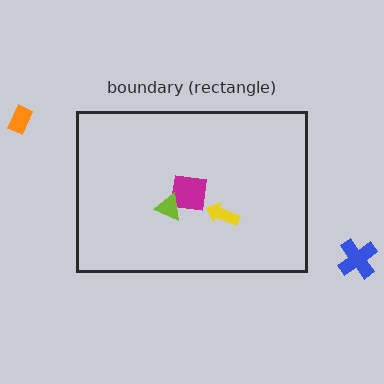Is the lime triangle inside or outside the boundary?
Inside.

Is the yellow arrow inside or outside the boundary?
Inside.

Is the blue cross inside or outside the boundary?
Outside.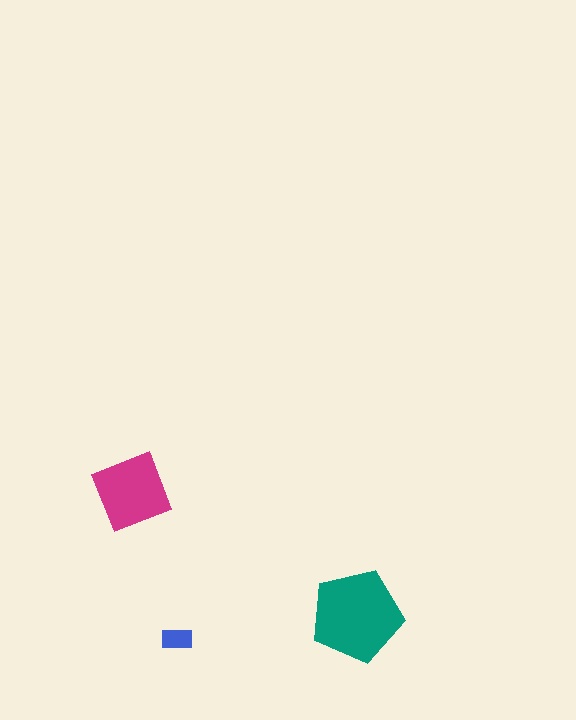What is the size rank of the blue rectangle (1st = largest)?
3rd.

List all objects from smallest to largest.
The blue rectangle, the magenta diamond, the teal pentagon.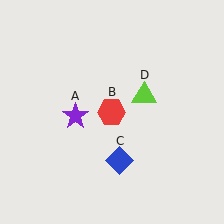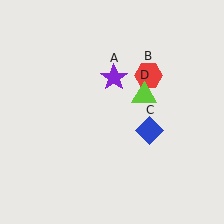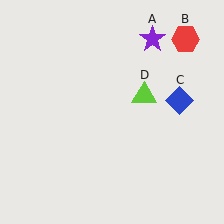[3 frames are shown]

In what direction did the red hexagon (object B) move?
The red hexagon (object B) moved up and to the right.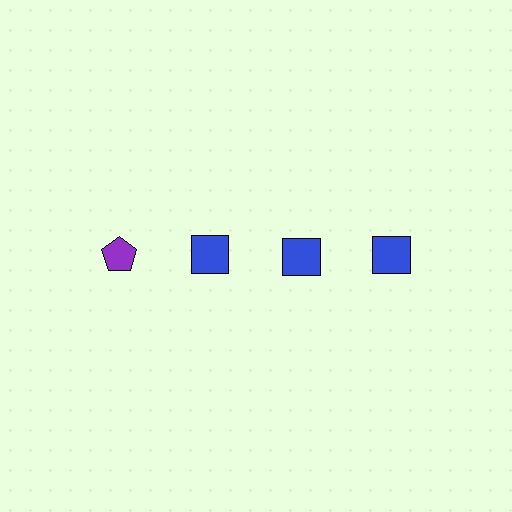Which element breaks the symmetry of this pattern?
The purple pentagon in the top row, leftmost column breaks the symmetry. All other shapes are blue squares.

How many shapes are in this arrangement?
There are 4 shapes arranged in a grid pattern.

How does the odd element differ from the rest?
It differs in both color (purple instead of blue) and shape (pentagon instead of square).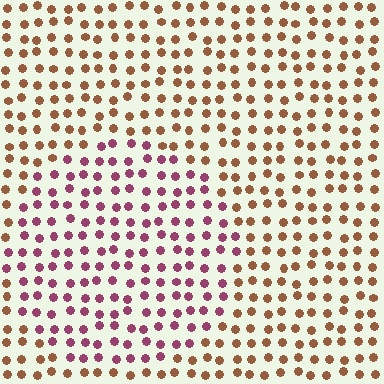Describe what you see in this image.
The image is filled with small brown elements in a uniform arrangement. A circle-shaped region is visible where the elements are tinted to a slightly different hue, forming a subtle color boundary.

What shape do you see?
I see a circle.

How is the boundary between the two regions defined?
The boundary is defined purely by a slight shift in hue (about 52 degrees). Spacing, size, and orientation are identical on both sides.